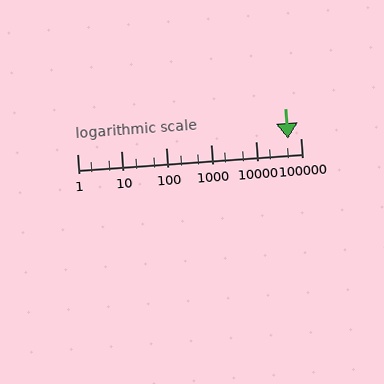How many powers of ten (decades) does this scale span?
The scale spans 5 decades, from 1 to 100000.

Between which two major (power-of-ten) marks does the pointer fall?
The pointer is between 10000 and 100000.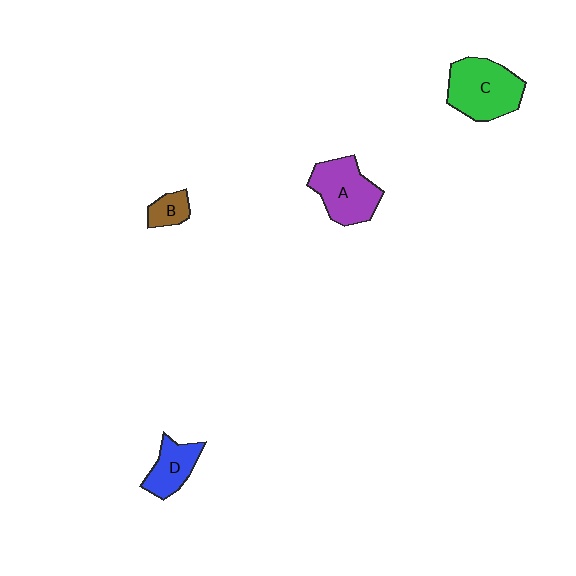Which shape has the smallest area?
Shape B (brown).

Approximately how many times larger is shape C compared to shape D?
Approximately 1.8 times.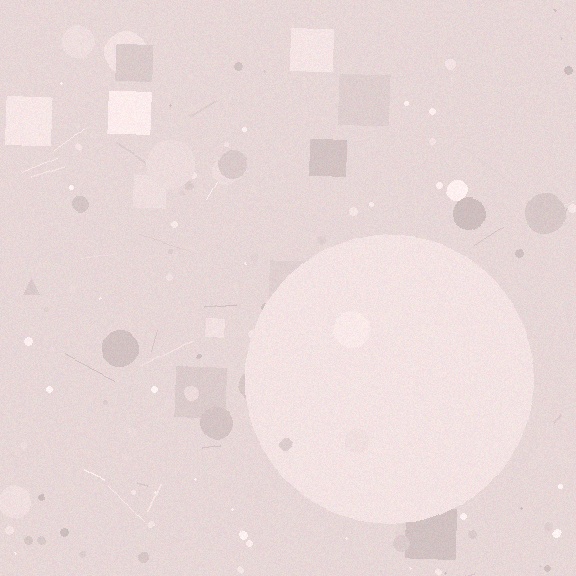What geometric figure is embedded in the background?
A circle is embedded in the background.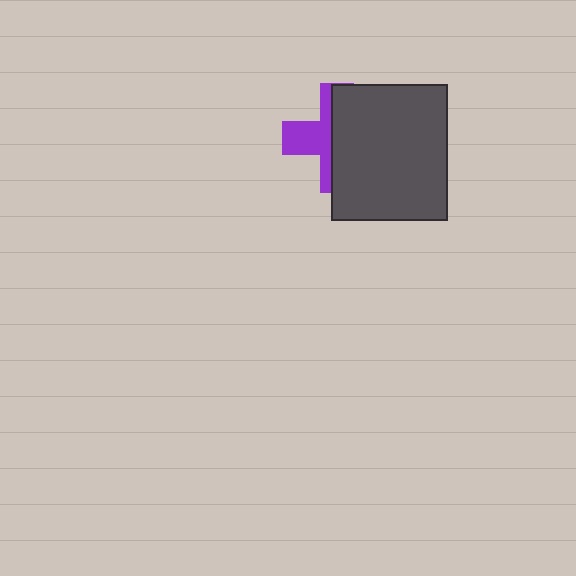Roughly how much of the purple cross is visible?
A small part of it is visible (roughly 41%).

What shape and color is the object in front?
The object in front is a dark gray rectangle.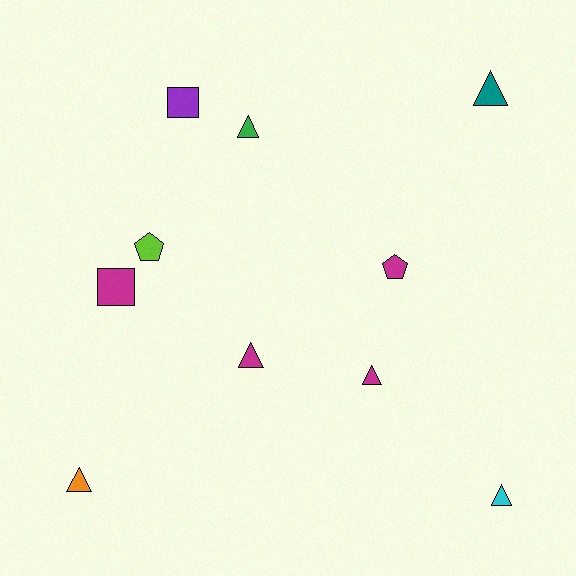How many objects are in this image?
There are 10 objects.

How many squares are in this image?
There are 2 squares.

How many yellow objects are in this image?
There are no yellow objects.